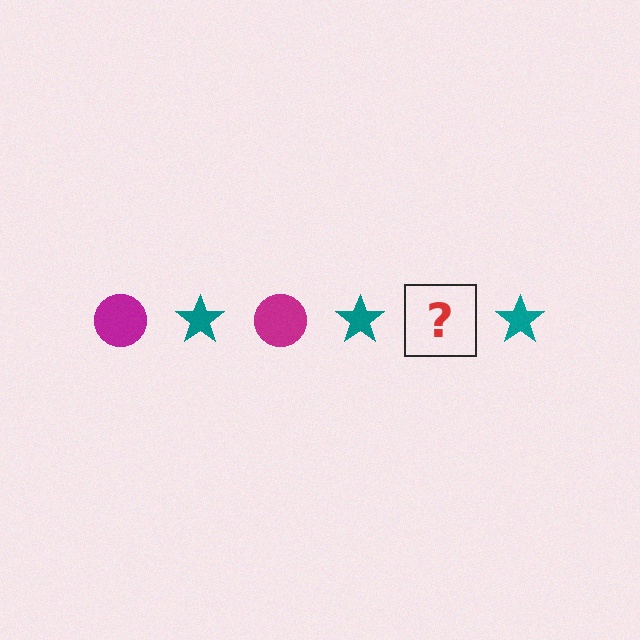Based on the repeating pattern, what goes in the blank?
The blank should be a magenta circle.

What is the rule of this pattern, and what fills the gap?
The rule is that the pattern alternates between magenta circle and teal star. The gap should be filled with a magenta circle.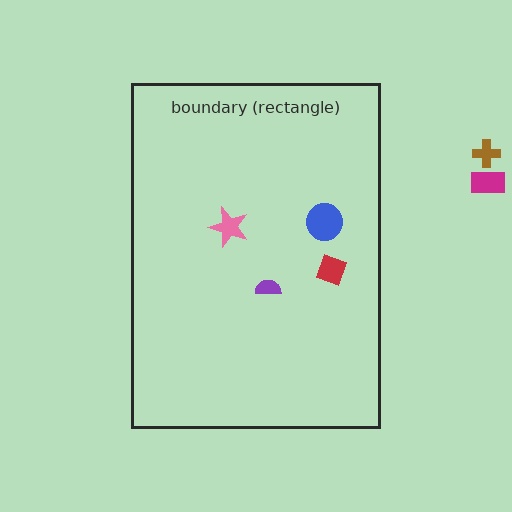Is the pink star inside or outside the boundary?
Inside.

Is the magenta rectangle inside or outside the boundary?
Outside.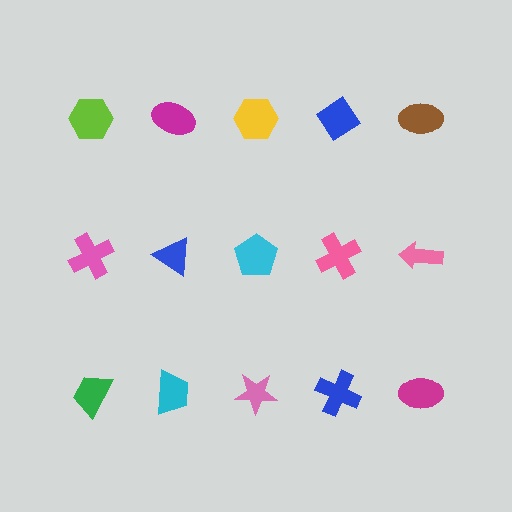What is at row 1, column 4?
A blue diamond.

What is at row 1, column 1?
A lime hexagon.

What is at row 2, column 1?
A pink cross.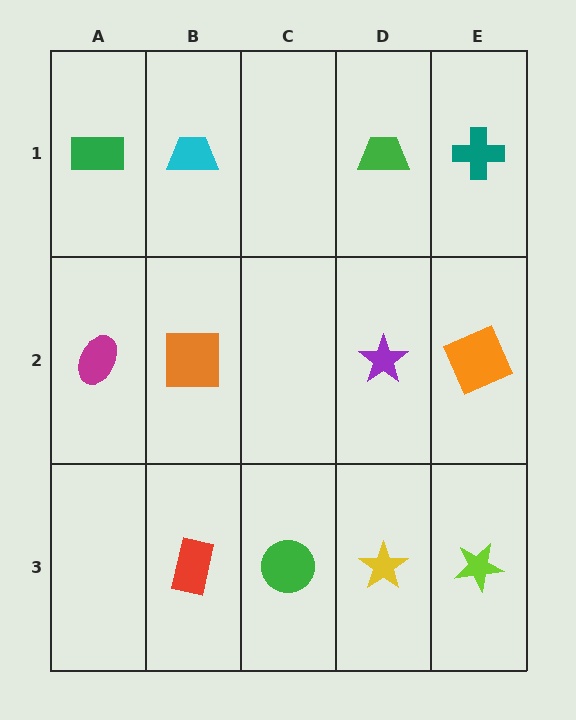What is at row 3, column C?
A green circle.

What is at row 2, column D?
A purple star.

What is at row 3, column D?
A yellow star.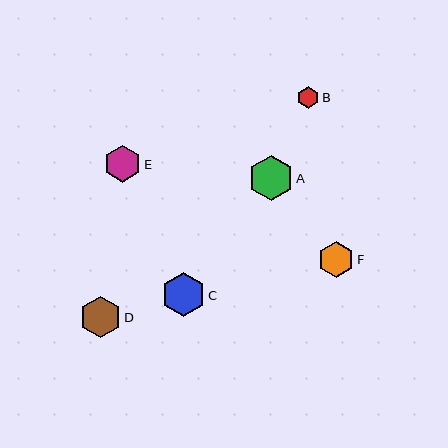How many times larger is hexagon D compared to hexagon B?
Hexagon D is approximately 1.9 times the size of hexagon B.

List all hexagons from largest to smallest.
From largest to smallest: A, C, D, E, F, B.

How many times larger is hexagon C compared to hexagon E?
Hexagon C is approximately 1.2 times the size of hexagon E.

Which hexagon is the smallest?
Hexagon B is the smallest with a size of approximately 21 pixels.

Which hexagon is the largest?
Hexagon A is the largest with a size of approximately 45 pixels.